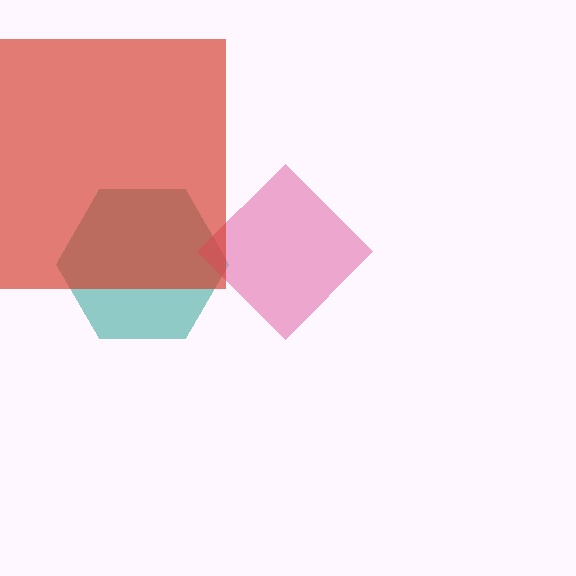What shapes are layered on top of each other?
The layered shapes are: a teal hexagon, a pink diamond, a red square.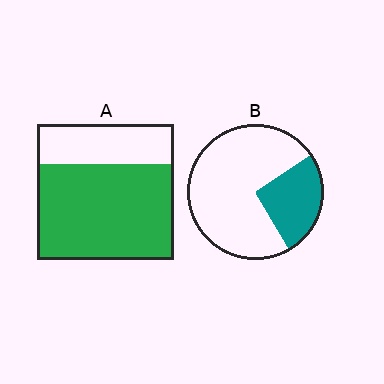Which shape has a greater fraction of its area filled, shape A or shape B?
Shape A.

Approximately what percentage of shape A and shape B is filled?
A is approximately 70% and B is approximately 25%.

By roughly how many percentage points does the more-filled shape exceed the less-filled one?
By roughly 45 percentage points (A over B).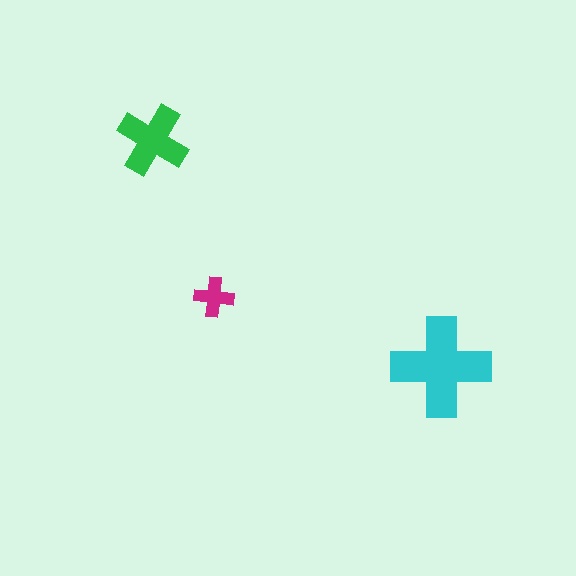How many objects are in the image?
There are 3 objects in the image.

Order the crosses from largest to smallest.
the cyan one, the green one, the magenta one.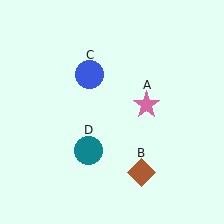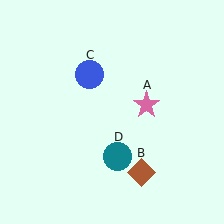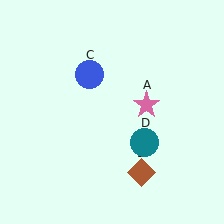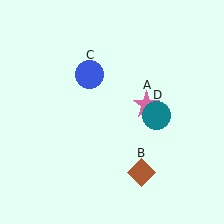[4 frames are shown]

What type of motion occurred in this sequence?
The teal circle (object D) rotated counterclockwise around the center of the scene.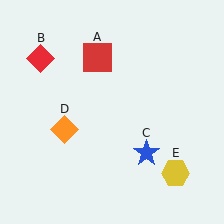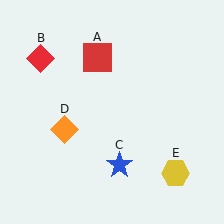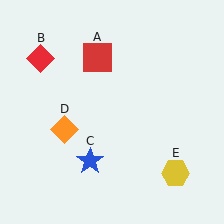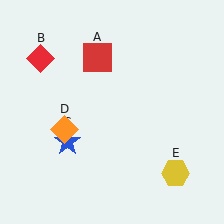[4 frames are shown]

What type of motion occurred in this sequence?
The blue star (object C) rotated clockwise around the center of the scene.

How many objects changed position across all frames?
1 object changed position: blue star (object C).